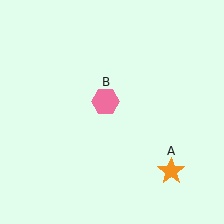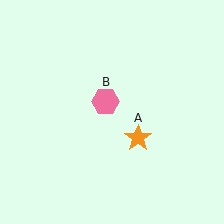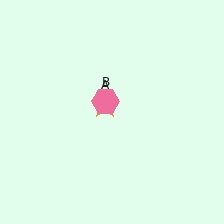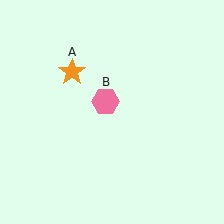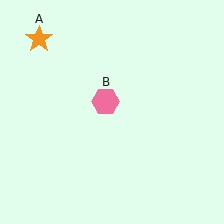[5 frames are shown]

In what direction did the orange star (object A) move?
The orange star (object A) moved up and to the left.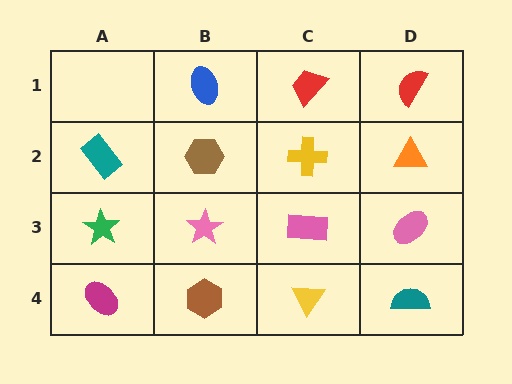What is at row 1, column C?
A red trapezoid.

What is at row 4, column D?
A teal semicircle.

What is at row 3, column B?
A pink star.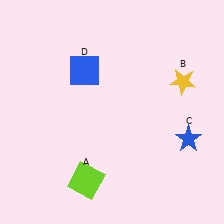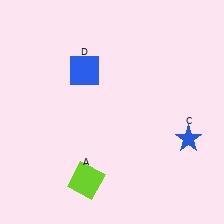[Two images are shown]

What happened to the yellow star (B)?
The yellow star (B) was removed in Image 2. It was in the top-right area of Image 1.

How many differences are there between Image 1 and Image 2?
There is 1 difference between the two images.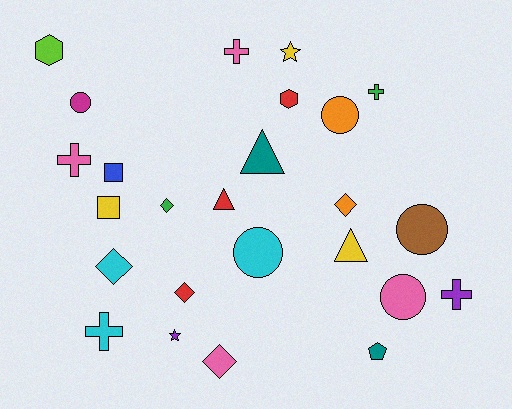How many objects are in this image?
There are 25 objects.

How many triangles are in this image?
There are 3 triangles.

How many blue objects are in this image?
There is 1 blue object.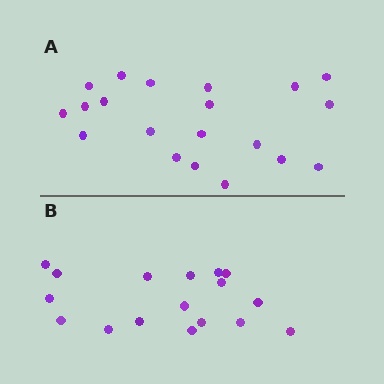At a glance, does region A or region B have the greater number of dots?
Region A (the top region) has more dots.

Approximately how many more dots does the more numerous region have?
Region A has just a few more — roughly 2 or 3 more dots than region B.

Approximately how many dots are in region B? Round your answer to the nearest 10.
About 20 dots. (The exact count is 17, which rounds to 20.)